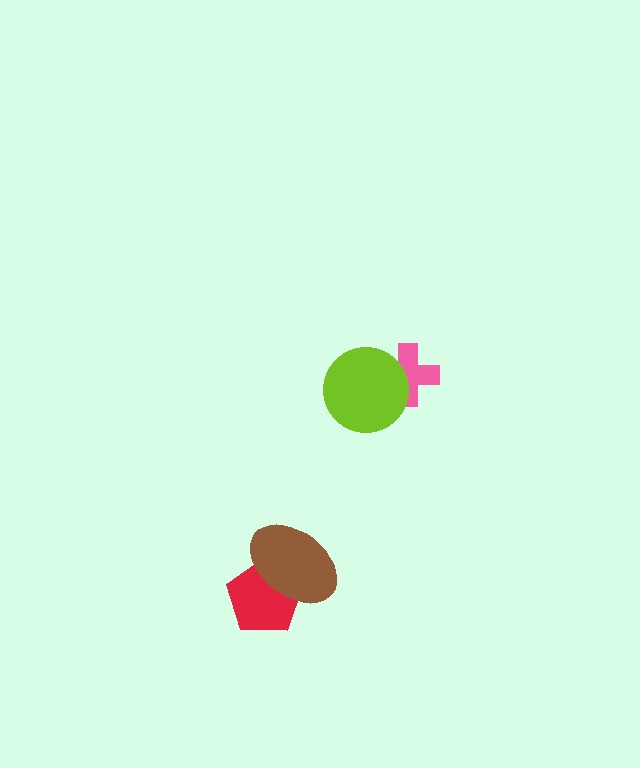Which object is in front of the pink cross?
The lime circle is in front of the pink cross.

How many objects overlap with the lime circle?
1 object overlaps with the lime circle.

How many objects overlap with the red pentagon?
1 object overlaps with the red pentagon.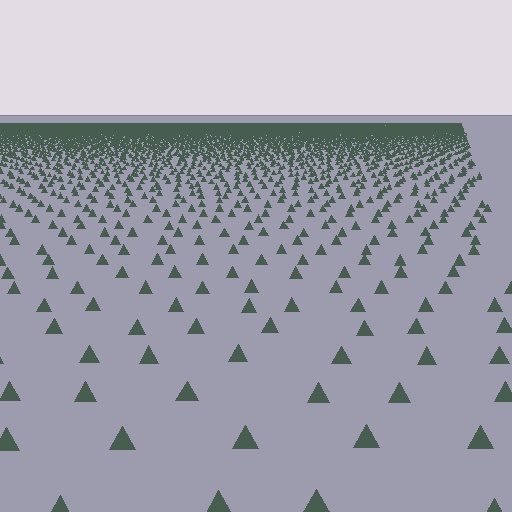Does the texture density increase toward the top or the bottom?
Density increases toward the top.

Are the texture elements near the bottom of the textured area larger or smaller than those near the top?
Larger. Near the bottom, elements are closer to the viewer and appear at a bigger on-screen size.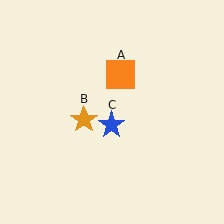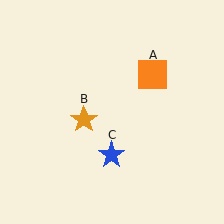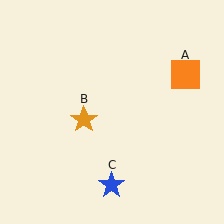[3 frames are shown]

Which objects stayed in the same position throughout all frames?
Orange star (object B) remained stationary.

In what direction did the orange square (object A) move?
The orange square (object A) moved right.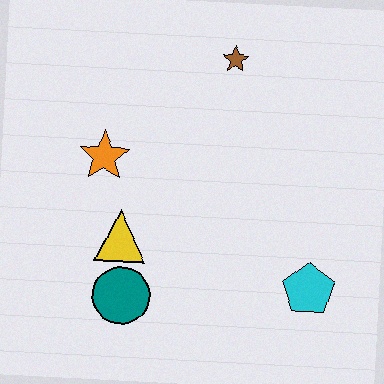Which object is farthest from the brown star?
The teal circle is farthest from the brown star.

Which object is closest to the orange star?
The yellow triangle is closest to the orange star.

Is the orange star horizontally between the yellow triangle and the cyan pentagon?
No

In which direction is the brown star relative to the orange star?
The brown star is to the right of the orange star.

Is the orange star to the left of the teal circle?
Yes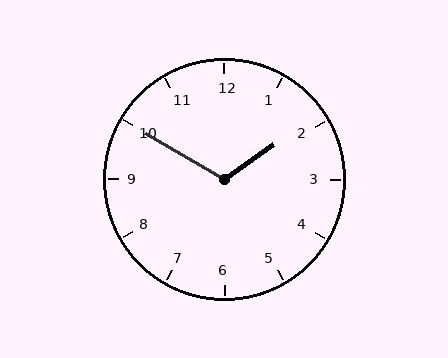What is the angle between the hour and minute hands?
Approximately 115 degrees.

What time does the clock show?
1:50.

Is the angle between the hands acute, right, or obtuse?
It is obtuse.